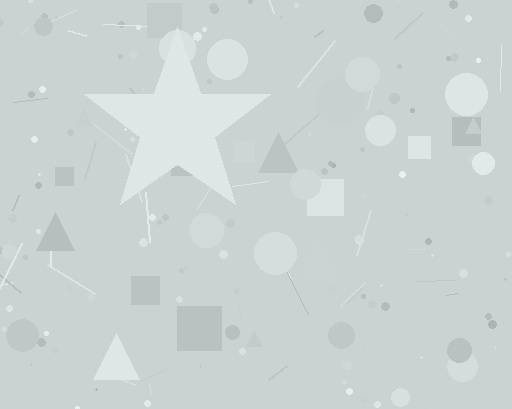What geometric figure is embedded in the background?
A star is embedded in the background.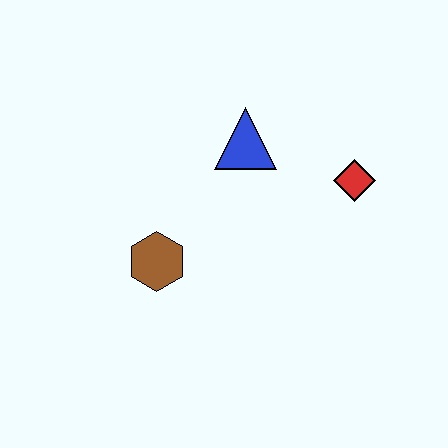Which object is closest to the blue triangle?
The red diamond is closest to the blue triangle.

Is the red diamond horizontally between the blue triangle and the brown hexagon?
No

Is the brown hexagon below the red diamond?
Yes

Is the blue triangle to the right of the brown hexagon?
Yes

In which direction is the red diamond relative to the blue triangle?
The red diamond is to the right of the blue triangle.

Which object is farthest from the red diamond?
The brown hexagon is farthest from the red diamond.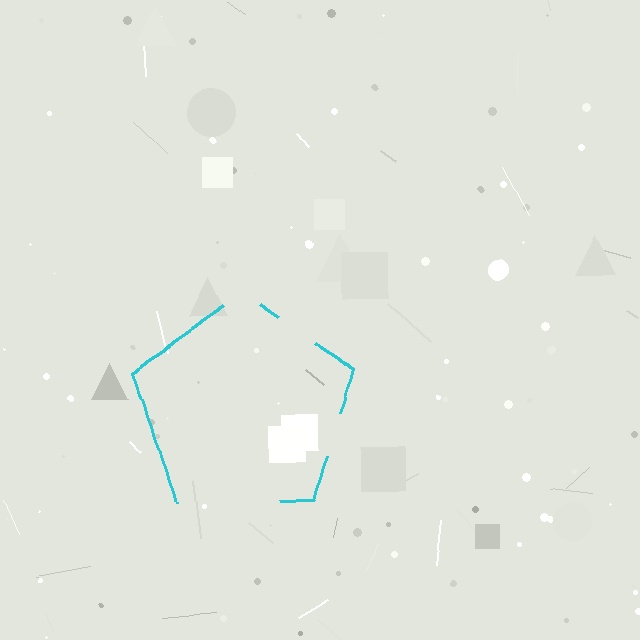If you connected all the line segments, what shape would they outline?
They would outline a pentagon.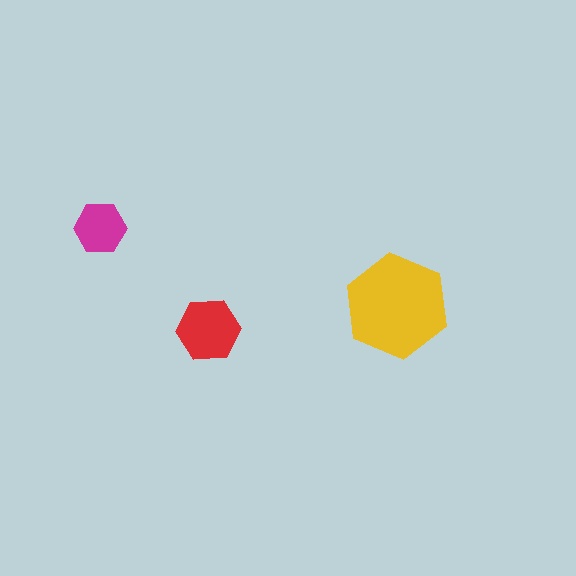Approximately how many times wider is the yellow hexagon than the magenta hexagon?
About 2 times wider.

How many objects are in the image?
There are 3 objects in the image.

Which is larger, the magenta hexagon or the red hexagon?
The red one.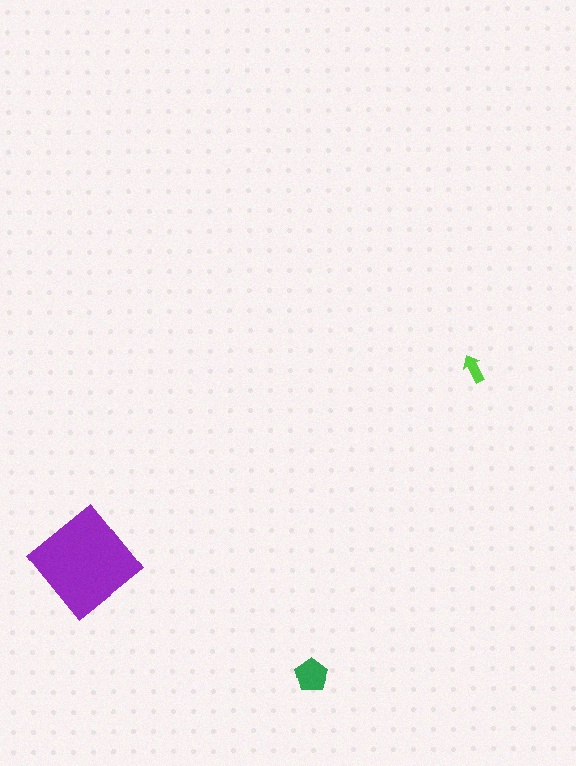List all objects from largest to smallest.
The purple diamond, the green pentagon, the lime arrow.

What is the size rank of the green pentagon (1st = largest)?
2nd.